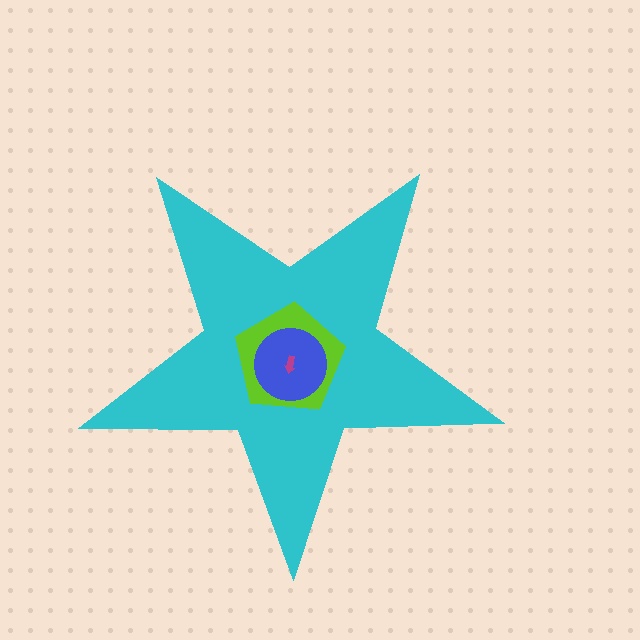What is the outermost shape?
The cyan star.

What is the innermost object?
The magenta arrow.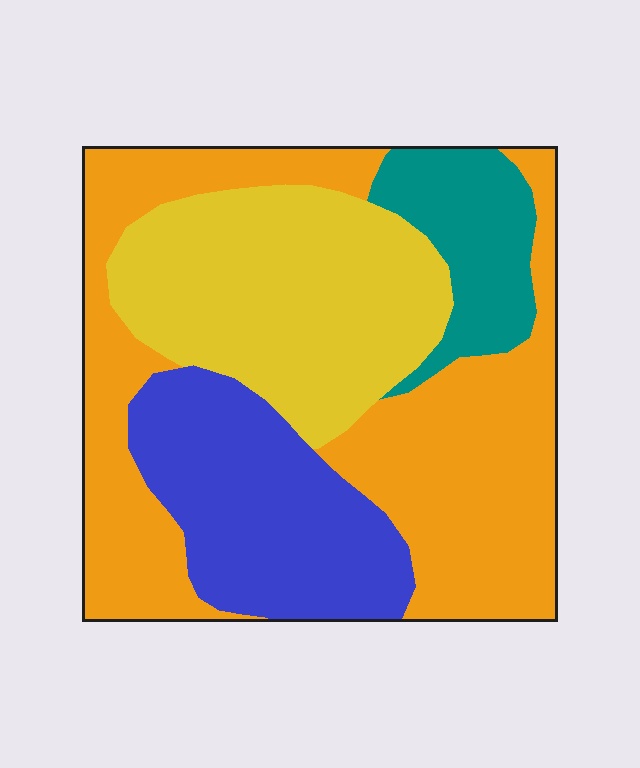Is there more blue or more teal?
Blue.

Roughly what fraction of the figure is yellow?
Yellow covers 27% of the figure.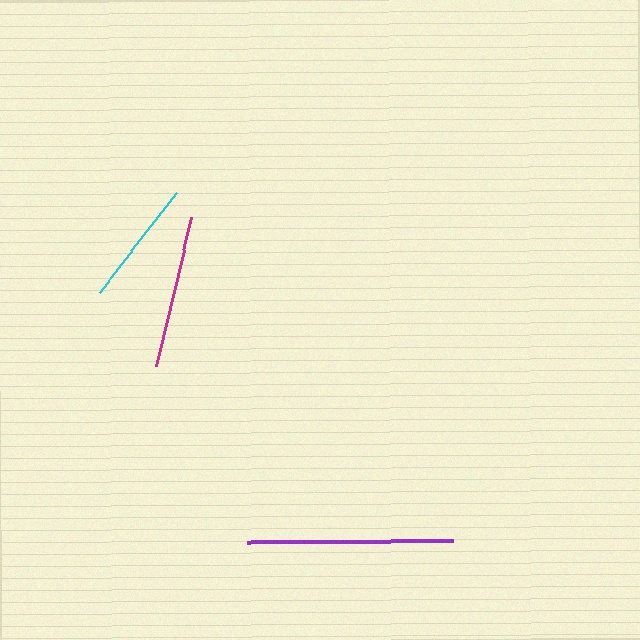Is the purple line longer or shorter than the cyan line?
The purple line is longer than the cyan line.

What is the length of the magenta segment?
The magenta segment is approximately 153 pixels long.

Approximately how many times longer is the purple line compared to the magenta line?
The purple line is approximately 1.3 times the length of the magenta line.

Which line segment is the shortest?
The cyan line is the shortest at approximately 126 pixels.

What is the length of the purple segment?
The purple segment is approximately 205 pixels long.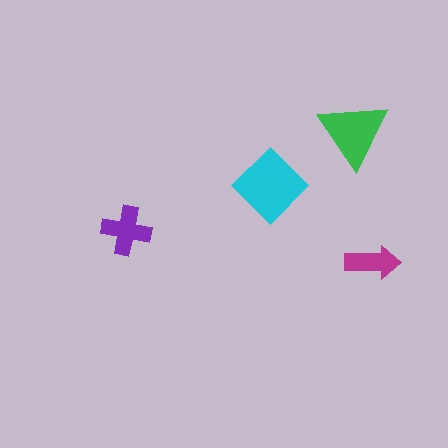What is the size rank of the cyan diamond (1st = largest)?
1st.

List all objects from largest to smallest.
The cyan diamond, the green triangle, the purple cross, the magenta arrow.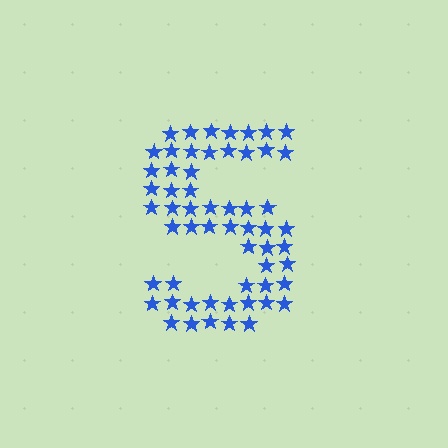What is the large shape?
The large shape is the letter S.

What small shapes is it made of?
It is made of small stars.